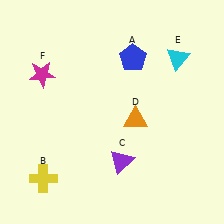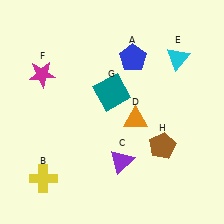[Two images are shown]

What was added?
A teal square (G), a brown pentagon (H) were added in Image 2.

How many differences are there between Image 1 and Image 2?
There are 2 differences between the two images.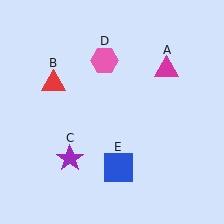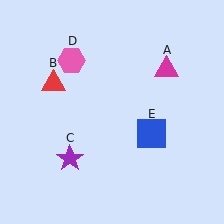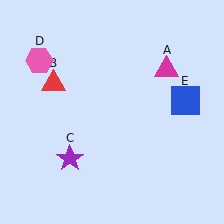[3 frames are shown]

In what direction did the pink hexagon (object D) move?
The pink hexagon (object D) moved left.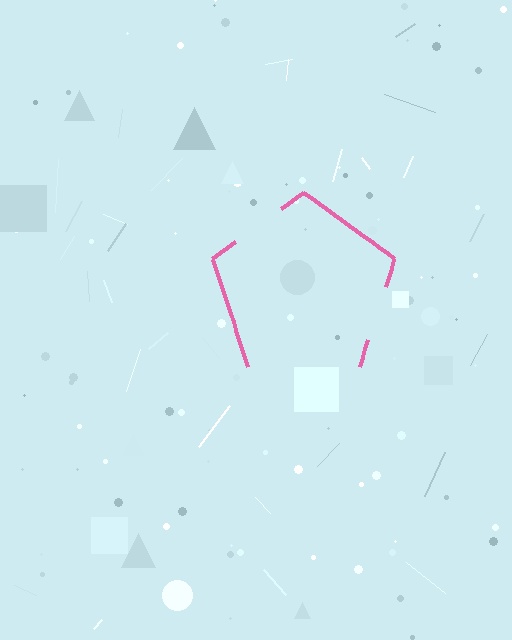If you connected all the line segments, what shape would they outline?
They would outline a pentagon.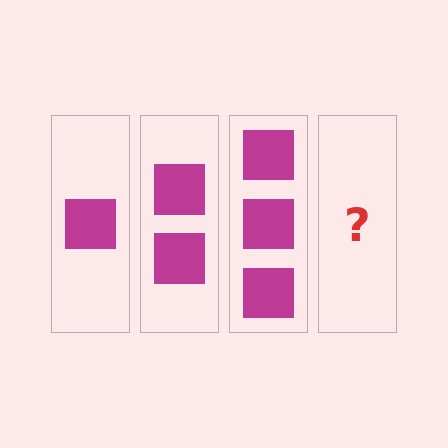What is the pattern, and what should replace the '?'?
The pattern is that each step adds one more square. The '?' should be 4 squares.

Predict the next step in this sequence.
The next step is 4 squares.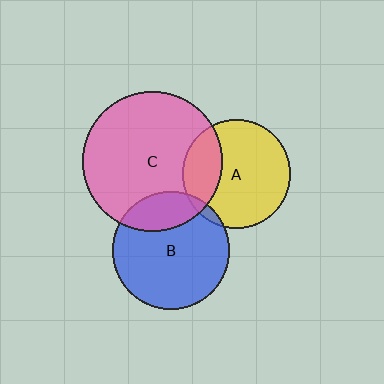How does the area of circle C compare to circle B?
Approximately 1.4 times.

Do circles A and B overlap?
Yes.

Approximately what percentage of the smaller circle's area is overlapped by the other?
Approximately 5%.